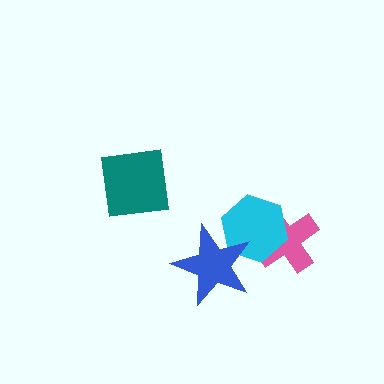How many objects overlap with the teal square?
0 objects overlap with the teal square.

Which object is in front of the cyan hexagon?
The blue star is in front of the cyan hexagon.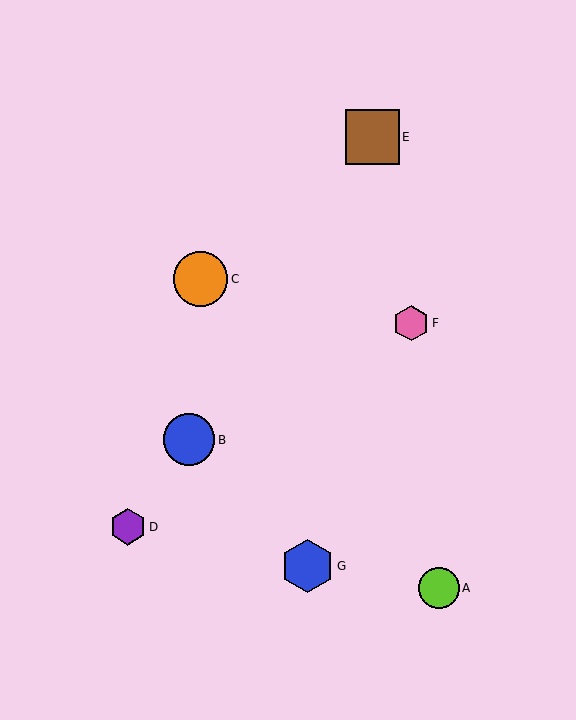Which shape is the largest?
The brown square (labeled E) is the largest.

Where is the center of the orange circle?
The center of the orange circle is at (200, 279).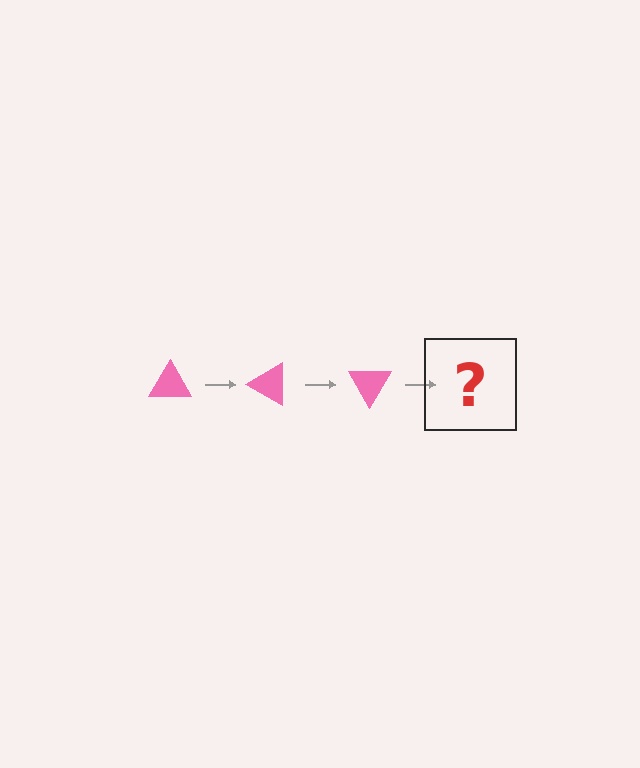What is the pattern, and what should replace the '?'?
The pattern is that the triangle rotates 30 degrees each step. The '?' should be a pink triangle rotated 90 degrees.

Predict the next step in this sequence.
The next step is a pink triangle rotated 90 degrees.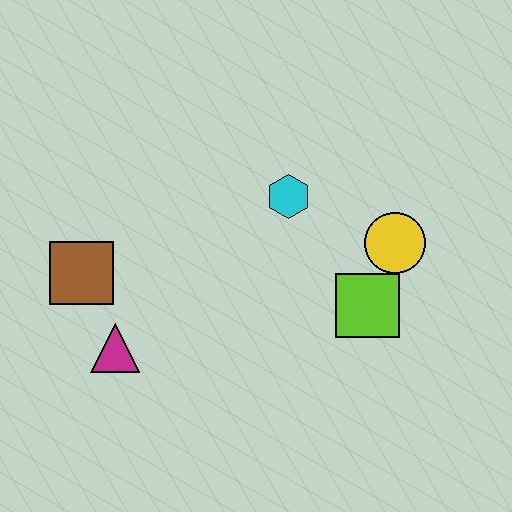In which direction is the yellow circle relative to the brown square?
The yellow circle is to the right of the brown square.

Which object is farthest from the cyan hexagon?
The magenta triangle is farthest from the cyan hexagon.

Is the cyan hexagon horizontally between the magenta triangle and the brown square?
No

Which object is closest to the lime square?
The yellow circle is closest to the lime square.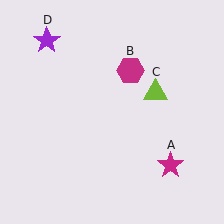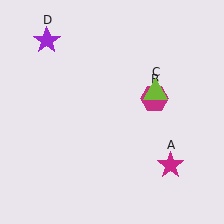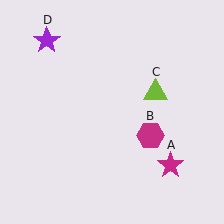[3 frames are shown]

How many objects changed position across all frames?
1 object changed position: magenta hexagon (object B).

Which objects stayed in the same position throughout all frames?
Magenta star (object A) and lime triangle (object C) and purple star (object D) remained stationary.